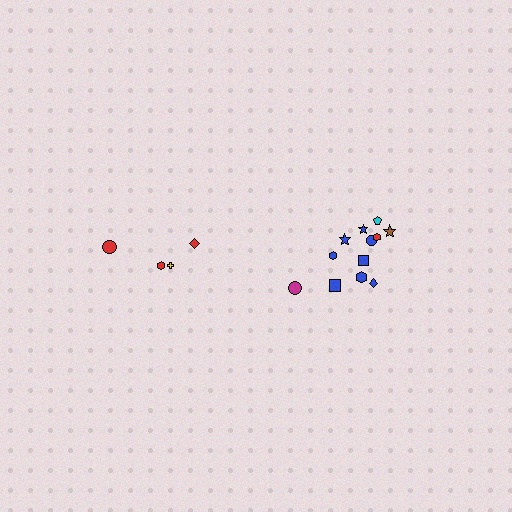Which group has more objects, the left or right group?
The right group.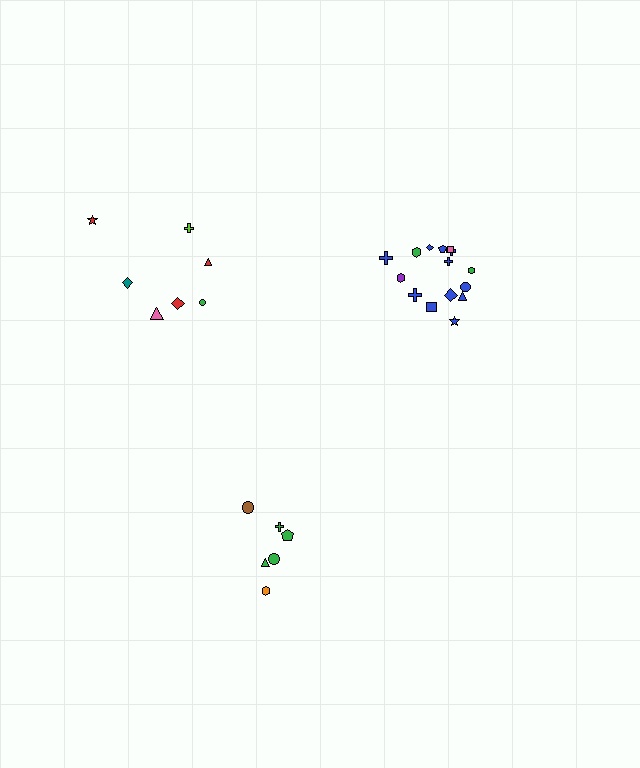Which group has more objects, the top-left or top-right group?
The top-right group.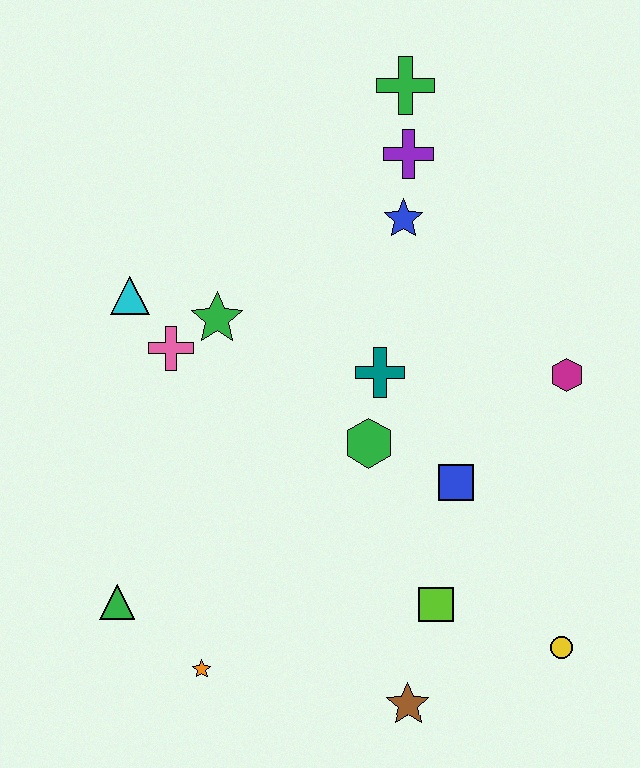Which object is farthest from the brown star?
The green cross is farthest from the brown star.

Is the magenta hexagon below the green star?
Yes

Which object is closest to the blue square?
The green hexagon is closest to the blue square.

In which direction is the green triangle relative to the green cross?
The green triangle is below the green cross.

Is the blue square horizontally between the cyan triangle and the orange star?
No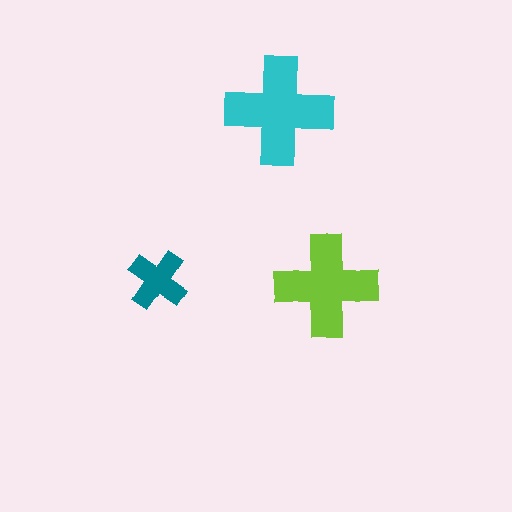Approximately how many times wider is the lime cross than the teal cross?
About 1.5 times wider.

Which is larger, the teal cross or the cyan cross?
The cyan one.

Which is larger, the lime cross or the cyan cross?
The cyan one.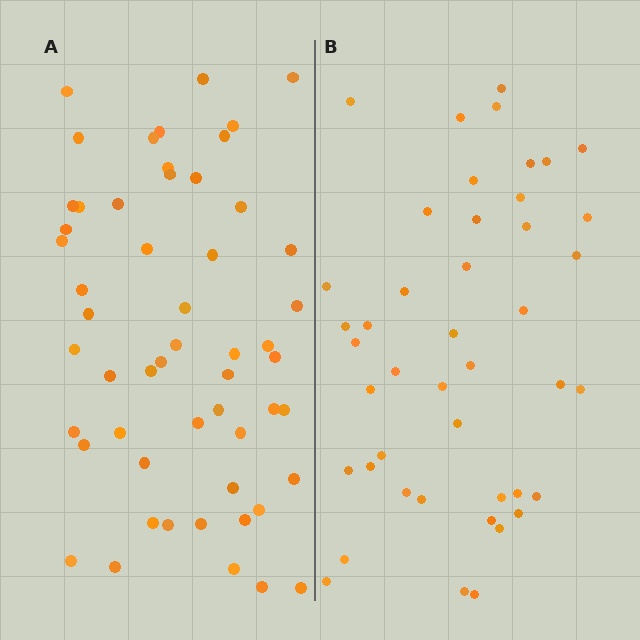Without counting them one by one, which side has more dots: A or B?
Region A (the left region) has more dots.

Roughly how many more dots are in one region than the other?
Region A has roughly 10 or so more dots than region B.